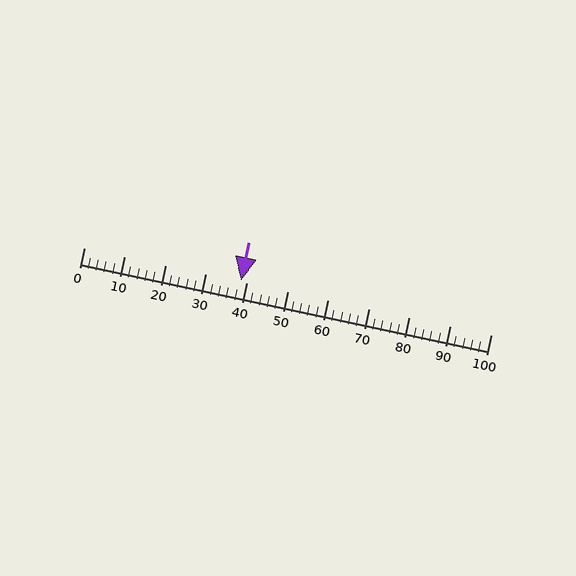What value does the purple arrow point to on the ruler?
The purple arrow points to approximately 39.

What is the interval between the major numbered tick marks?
The major tick marks are spaced 10 units apart.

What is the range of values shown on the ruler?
The ruler shows values from 0 to 100.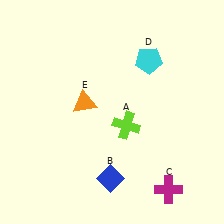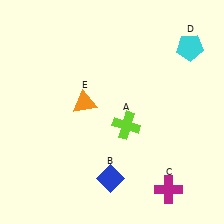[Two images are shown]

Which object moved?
The cyan pentagon (D) moved right.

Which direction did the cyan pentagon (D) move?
The cyan pentagon (D) moved right.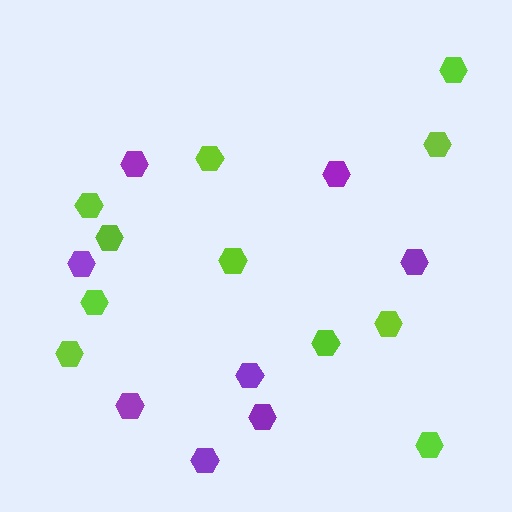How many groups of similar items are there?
There are 2 groups: one group of purple hexagons (8) and one group of lime hexagons (11).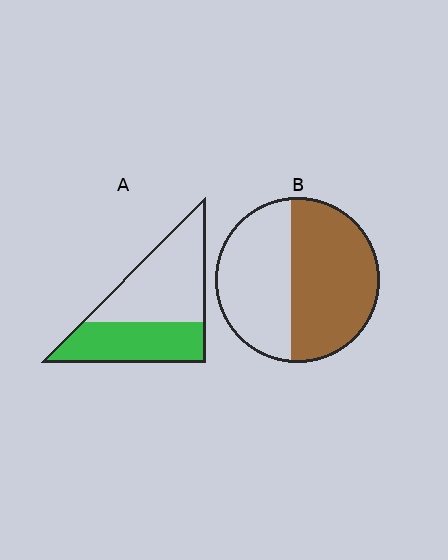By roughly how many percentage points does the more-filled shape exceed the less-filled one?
By roughly 10 percentage points (B over A).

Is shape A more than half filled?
No.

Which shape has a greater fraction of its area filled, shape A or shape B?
Shape B.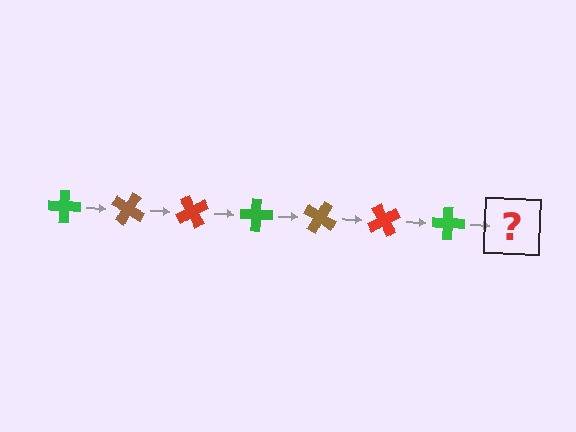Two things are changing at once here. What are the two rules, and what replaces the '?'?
The two rules are that it rotates 30 degrees each step and the color cycles through green, brown, and red. The '?' should be a brown cross, rotated 210 degrees from the start.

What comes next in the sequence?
The next element should be a brown cross, rotated 210 degrees from the start.